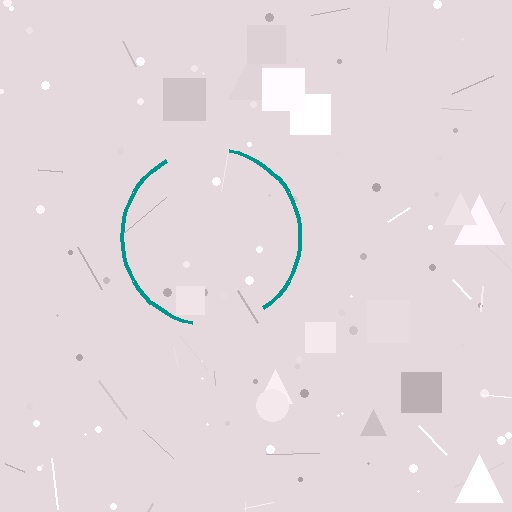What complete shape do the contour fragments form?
The contour fragments form a circle.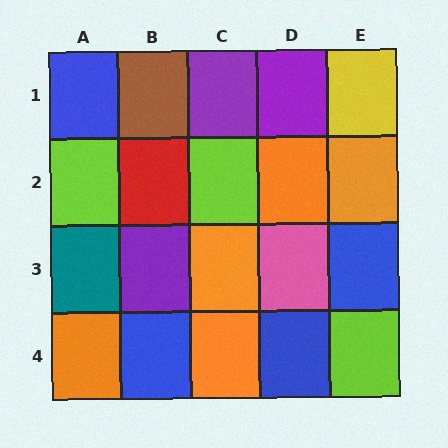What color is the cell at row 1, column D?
Purple.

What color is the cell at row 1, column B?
Brown.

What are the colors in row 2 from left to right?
Lime, red, lime, orange, orange.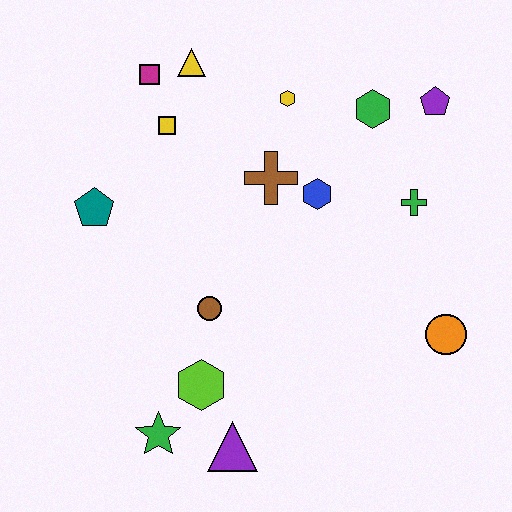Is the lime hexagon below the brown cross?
Yes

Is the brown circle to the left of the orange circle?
Yes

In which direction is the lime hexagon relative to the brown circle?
The lime hexagon is below the brown circle.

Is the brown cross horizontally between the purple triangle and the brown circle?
No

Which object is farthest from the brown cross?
The green star is farthest from the brown cross.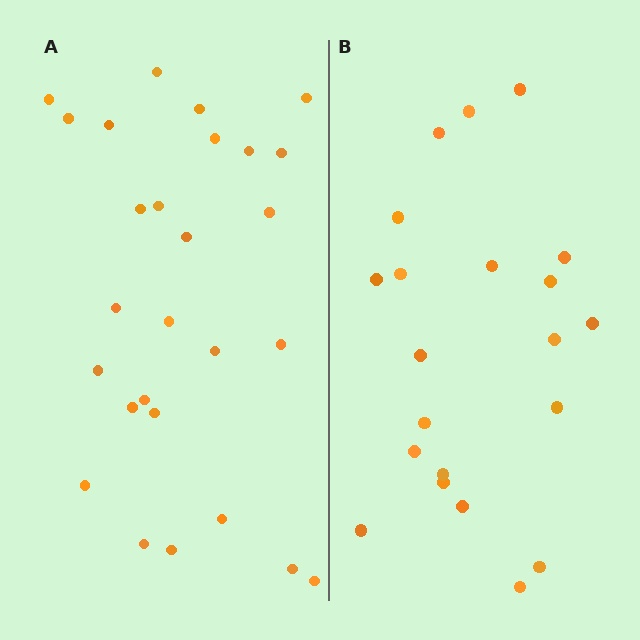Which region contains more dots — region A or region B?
Region A (the left region) has more dots.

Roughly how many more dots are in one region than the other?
Region A has about 6 more dots than region B.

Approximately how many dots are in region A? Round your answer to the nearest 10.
About 30 dots. (The exact count is 27, which rounds to 30.)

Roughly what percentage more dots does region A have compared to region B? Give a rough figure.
About 30% more.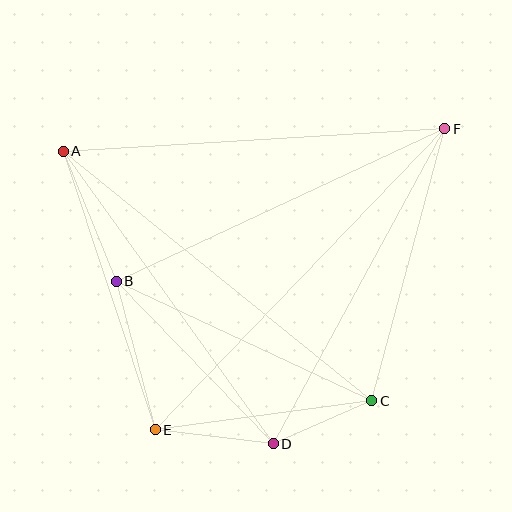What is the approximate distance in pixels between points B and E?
The distance between B and E is approximately 153 pixels.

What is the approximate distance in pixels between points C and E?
The distance between C and E is approximately 218 pixels.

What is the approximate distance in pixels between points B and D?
The distance between B and D is approximately 226 pixels.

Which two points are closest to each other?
Points C and D are closest to each other.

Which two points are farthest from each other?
Points E and F are farthest from each other.